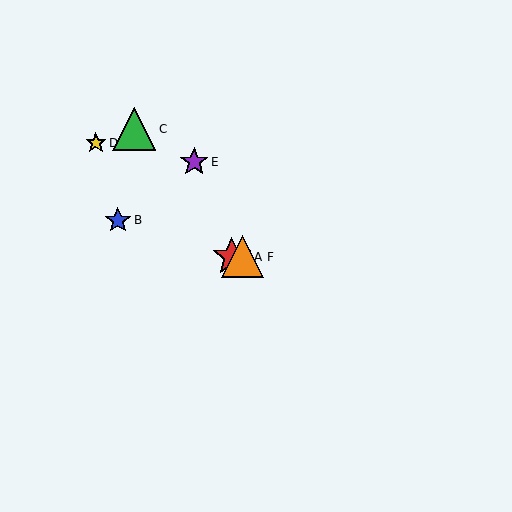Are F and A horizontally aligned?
Yes, both are at y≈257.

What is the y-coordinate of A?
Object A is at y≈257.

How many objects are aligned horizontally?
2 objects (A, F) are aligned horizontally.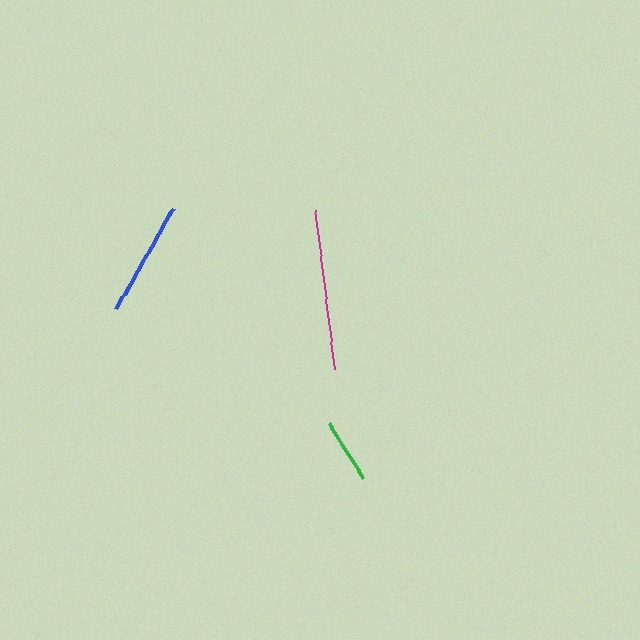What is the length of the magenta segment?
The magenta segment is approximately 161 pixels long.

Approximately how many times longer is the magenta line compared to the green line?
The magenta line is approximately 2.4 times the length of the green line.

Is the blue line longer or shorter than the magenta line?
The magenta line is longer than the blue line.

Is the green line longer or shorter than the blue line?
The blue line is longer than the green line.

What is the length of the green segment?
The green segment is approximately 66 pixels long.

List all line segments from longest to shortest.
From longest to shortest: magenta, blue, green.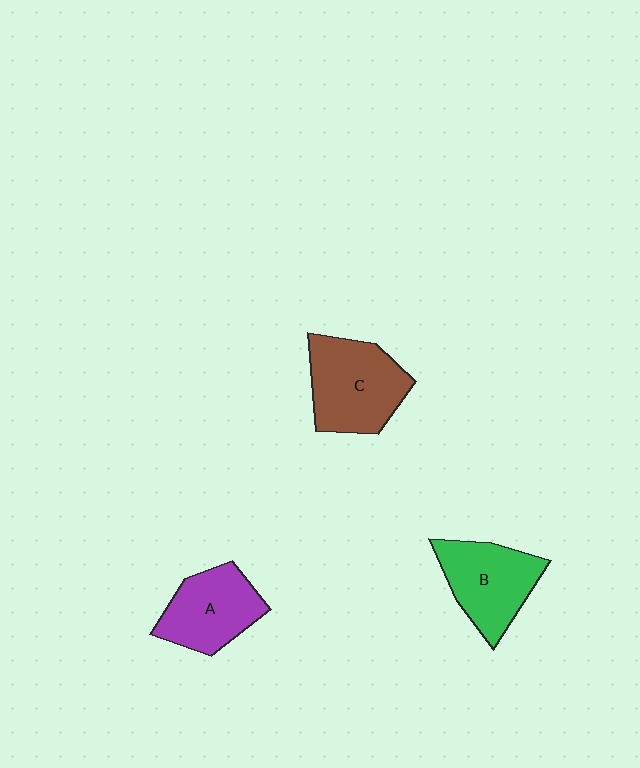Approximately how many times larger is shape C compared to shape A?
Approximately 1.2 times.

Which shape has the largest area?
Shape C (brown).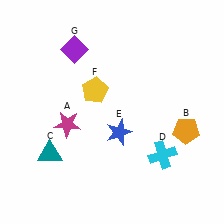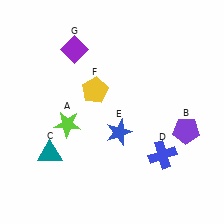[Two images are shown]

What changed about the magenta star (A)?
In Image 1, A is magenta. In Image 2, it changed to lime.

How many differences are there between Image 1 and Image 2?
There are 3 differences between the two images.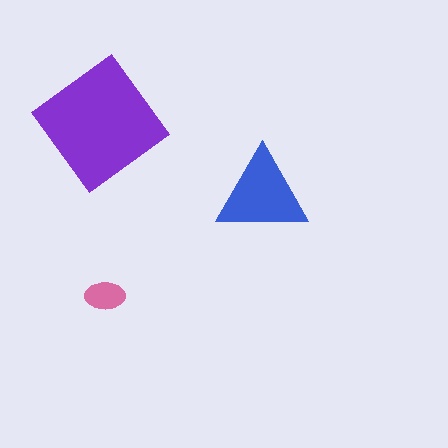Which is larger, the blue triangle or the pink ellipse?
The blue triangle.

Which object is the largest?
The purple diamond.